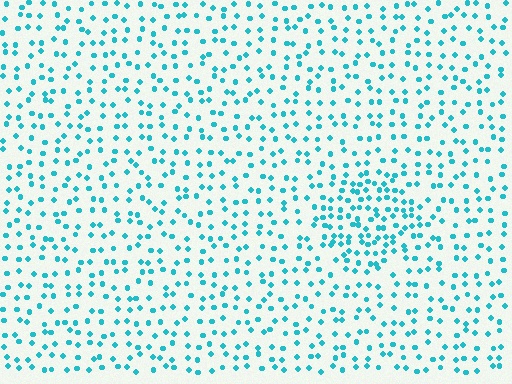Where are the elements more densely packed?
The elements are more densely packed inside the diamond boundary.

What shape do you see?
I see a diamond.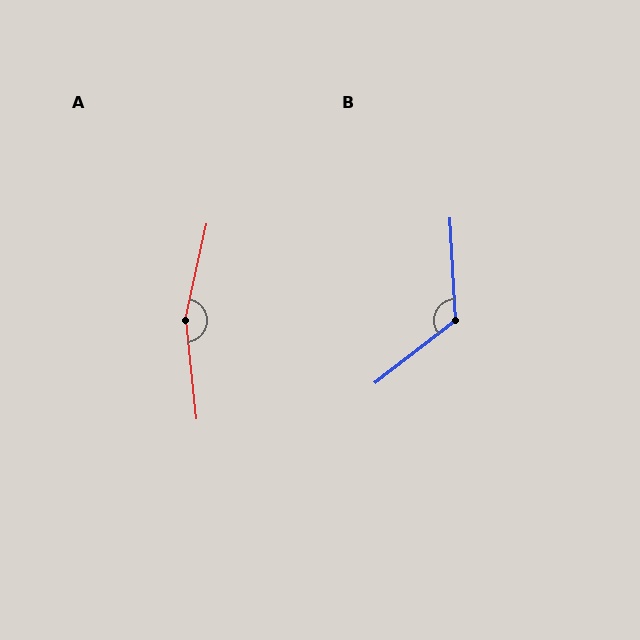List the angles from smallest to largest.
B (125°), A (161°).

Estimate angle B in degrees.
Approximately 125 degrees.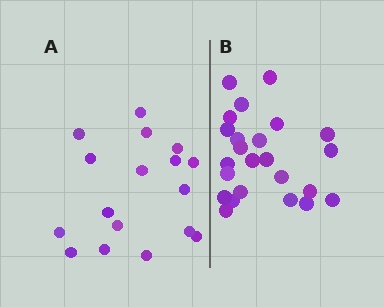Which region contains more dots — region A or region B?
Region B (the right region) has more dots.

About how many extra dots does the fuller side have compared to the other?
Region B has roughly 8 or so more dots than region A.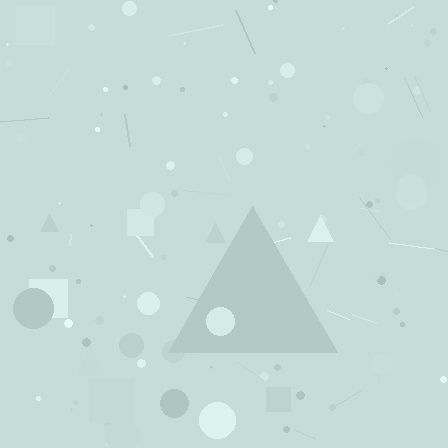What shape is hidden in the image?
A triangle is hidden in the image.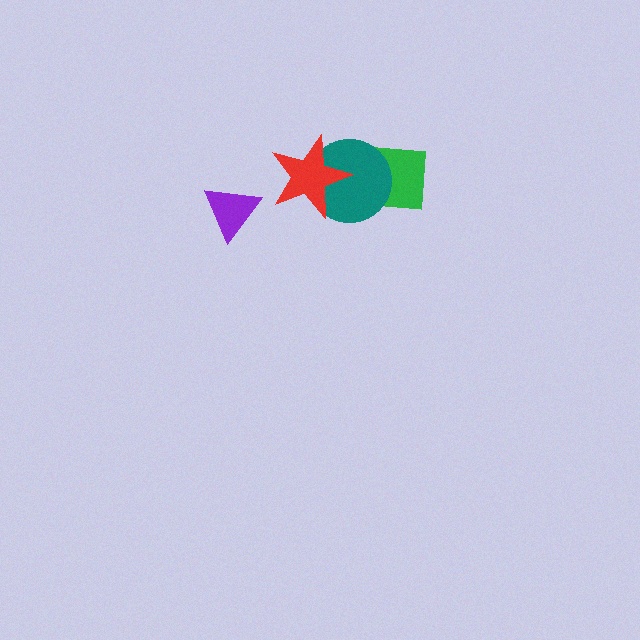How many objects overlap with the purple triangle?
0 objects overlap with the purple triangle.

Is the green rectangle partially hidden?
Yes, it is partially covered by another shape.